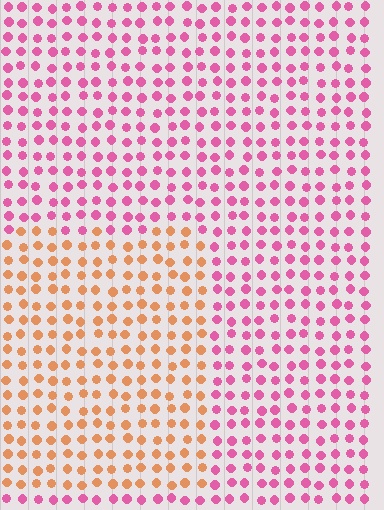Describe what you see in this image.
The image is filled with small pink elements in a uniform arrangement. A rectangle-shaped region is visible where the elements are tinted to a slightly different hue, forming a subtle color boundary.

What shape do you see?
I see a rectangle.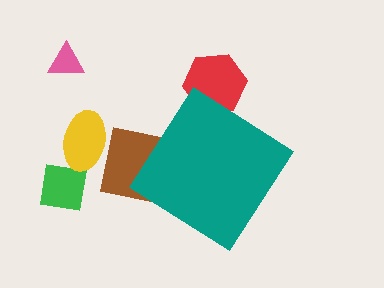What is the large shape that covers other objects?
A teal diamond.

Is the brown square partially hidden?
Yes, the brown square is partially hidden behind the teal diamond.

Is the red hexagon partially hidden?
Yes, the red hexagon is partially hidden behind the teal diamond.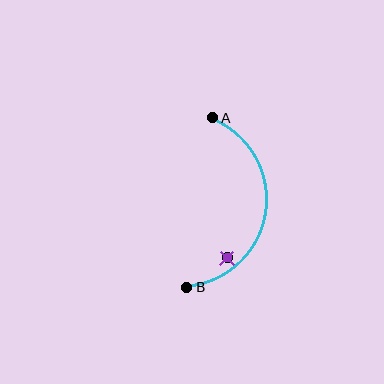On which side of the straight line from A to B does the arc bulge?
The arc bulges to the right of the straight line connecting A and B.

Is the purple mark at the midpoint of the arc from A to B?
No — the purple mark does not lie on the arc at all. It sits slightly inside the curve.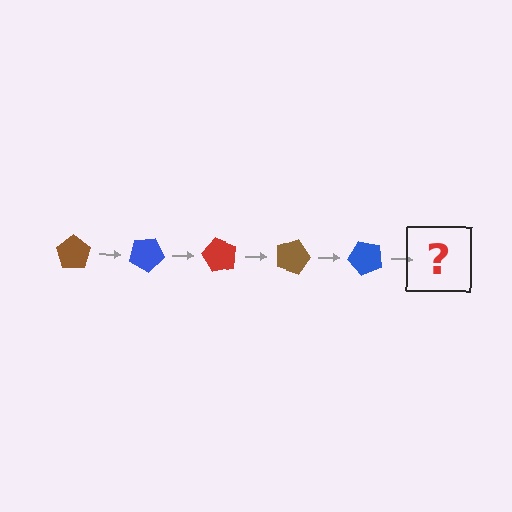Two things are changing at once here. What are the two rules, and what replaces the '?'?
The two rules are that it rotates 30 degrees each step and the color cycles through brown, blue, and red. The '?' should be a red pentagon, rotated 150 degrees from the start.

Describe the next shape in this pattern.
It should be a red pentagon, rotated 150 degrees from the start.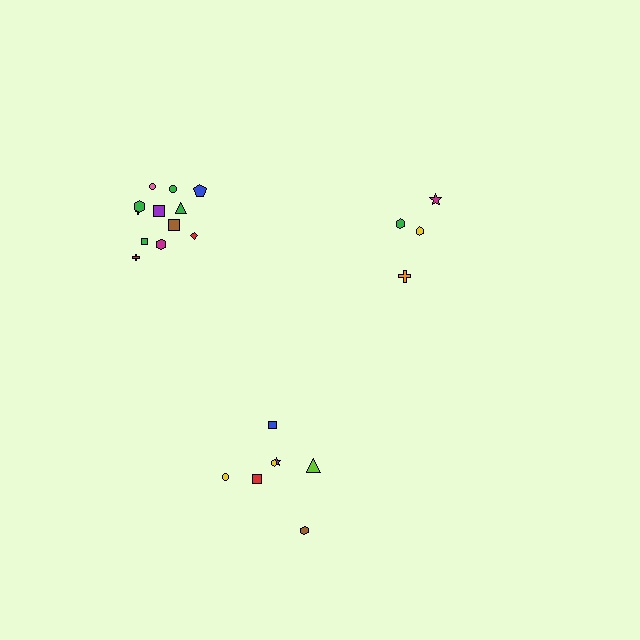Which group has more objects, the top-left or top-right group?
The top-left group.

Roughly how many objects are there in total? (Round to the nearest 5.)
Roughly 25 objects in total.